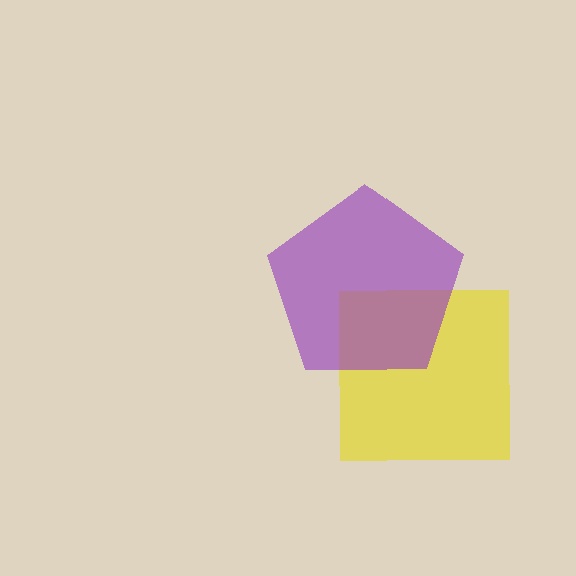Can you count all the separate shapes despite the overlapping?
Yes, there are 2 separate shapes.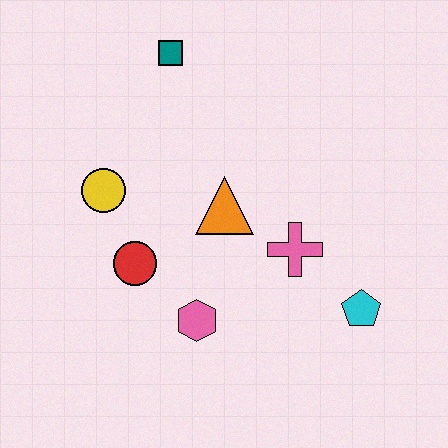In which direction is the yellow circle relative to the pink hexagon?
The yellow circle is above the pink hexagon.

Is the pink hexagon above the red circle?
No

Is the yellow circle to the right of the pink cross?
No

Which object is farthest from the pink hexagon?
The teal square is farthest from the pink hexagon.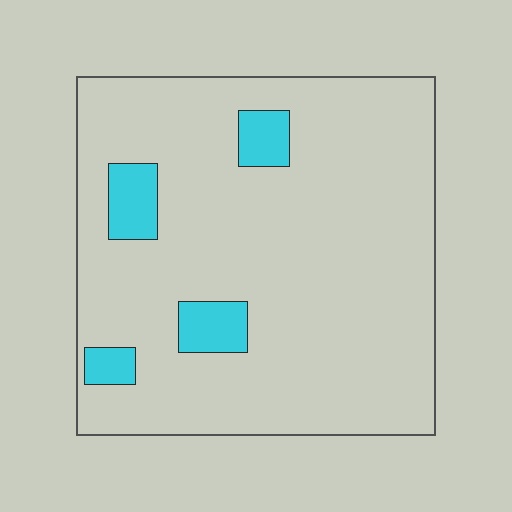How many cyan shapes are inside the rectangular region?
4.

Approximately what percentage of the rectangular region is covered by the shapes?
Approximately 10%.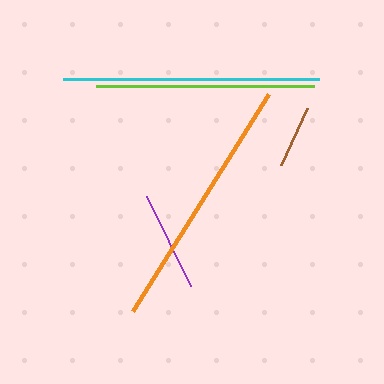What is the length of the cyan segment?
The cyan segment is approximately 255 pixels long.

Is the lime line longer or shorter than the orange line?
The orange line is longer than the lime line.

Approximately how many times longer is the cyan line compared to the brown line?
The cyan line is approximately 4.1 times the length of the brown line.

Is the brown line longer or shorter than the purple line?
The purple line is longer than the brown line.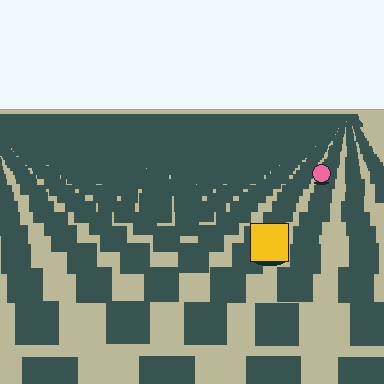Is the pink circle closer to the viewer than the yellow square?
No. The yellow square is closer — you can tell from the texture gradient: the ground texture is coarser near it.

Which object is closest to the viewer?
The yellow square is closest. The texture marks near it are larger and more spread out.